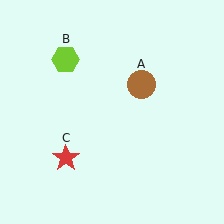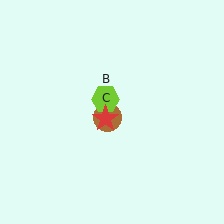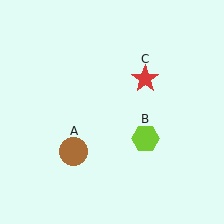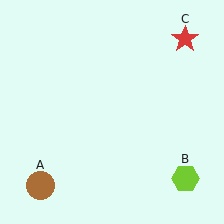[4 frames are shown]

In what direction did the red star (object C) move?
The red star (object C) moved up and to the right.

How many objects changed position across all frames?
3 objects changed position: brown circle (object A), lime hexagon (object B), red star (object C).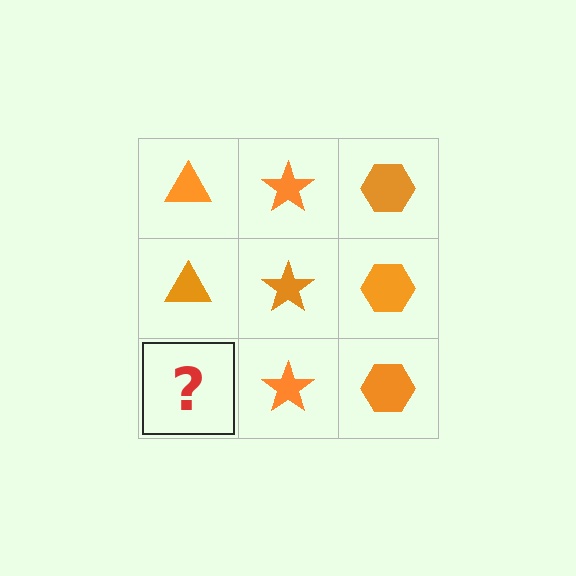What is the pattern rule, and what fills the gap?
The rule is that each column has a consistent shape. The gap should be filled with an orange triangle.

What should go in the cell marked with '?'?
The missing cell should contain an orange triangle.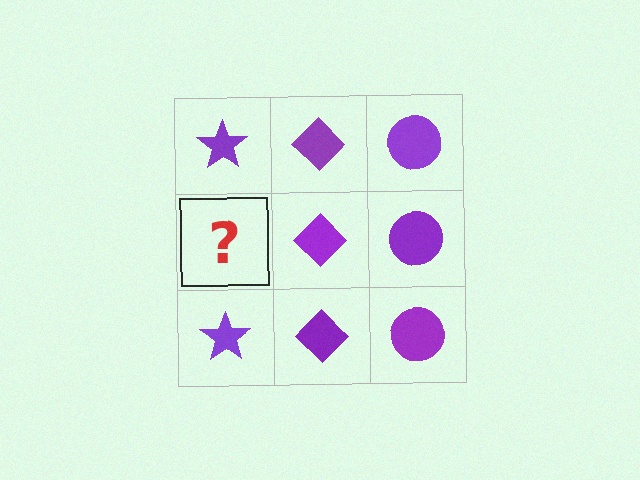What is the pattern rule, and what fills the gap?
The rule is that each column has a consistent shape. The gap should be filled with a purple star.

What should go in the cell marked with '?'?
The missing cell should contain a purple star.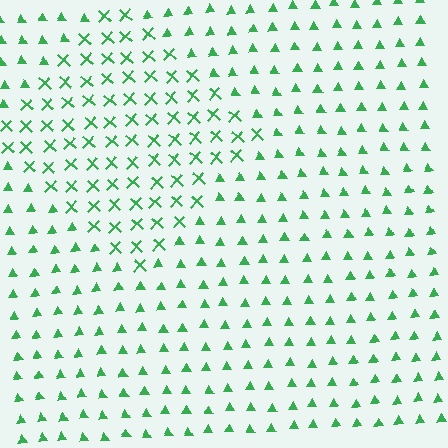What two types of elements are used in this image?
The image uses X marks inside the diamond region and triangles outside it.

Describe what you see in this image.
The image is filled with small green elements arranged in a uniform grid. A diamond-shaped region contains X marks, while the surrounding area contains triangles. The boundary is defined purely by the change in element shape.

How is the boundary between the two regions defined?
The boundary is defined by a change in element shape: X marks inside vs. triangles outside. All elements share the same color and spacing.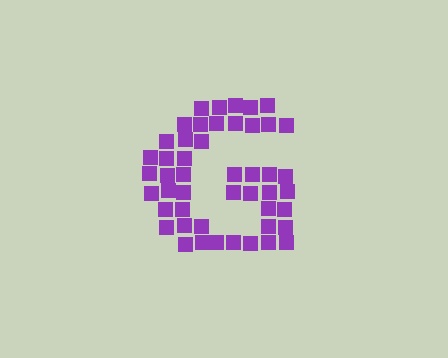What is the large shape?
The large shape is the letter G.